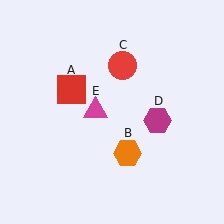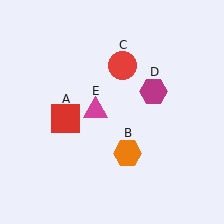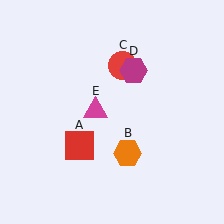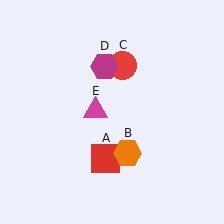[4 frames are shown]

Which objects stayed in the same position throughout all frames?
Orange hexagon (object B) and red circle (object C) and magenta triangle (object E) remained stationary.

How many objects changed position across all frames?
2 objects changed position: red square (object A), magenta hexagon (object D).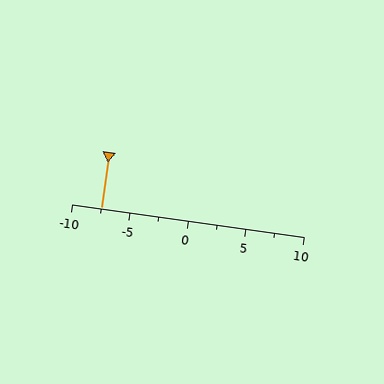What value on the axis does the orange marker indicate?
The marker indicates approximately -7.5.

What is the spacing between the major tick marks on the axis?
The major ticks are spaced 5 apart.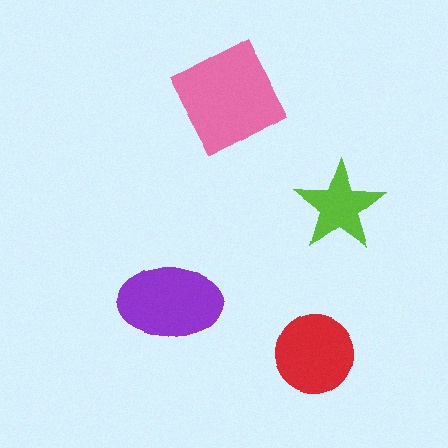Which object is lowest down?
The red circle is bottommost.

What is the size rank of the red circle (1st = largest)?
3rd.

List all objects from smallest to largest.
The lime star, the red circle, the purple ellipse, the pink diamond.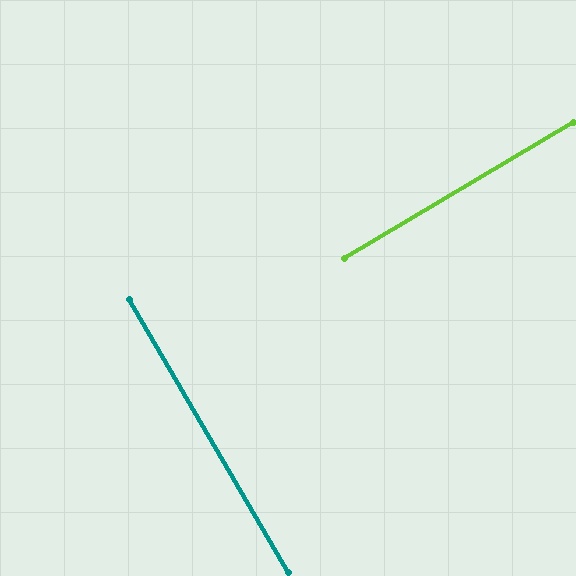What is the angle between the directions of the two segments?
Approximately 89 degrees.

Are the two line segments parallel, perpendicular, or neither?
Perpendicular — they meet at approximately 89°.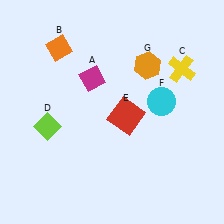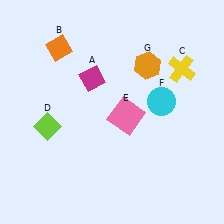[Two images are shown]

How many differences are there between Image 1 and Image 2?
There is 1 difference between the two images.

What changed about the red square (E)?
In Image 1, E is red. In Image 2, it changed to pink.